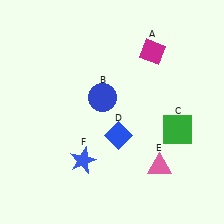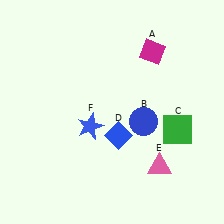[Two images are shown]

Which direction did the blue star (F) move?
The blue star (F) moved up.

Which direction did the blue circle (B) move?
The blue circle (B) moved right.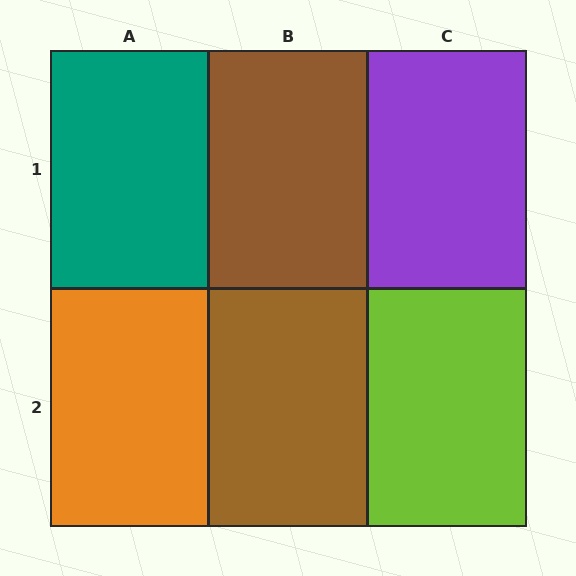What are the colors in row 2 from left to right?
Orange, brown, lime.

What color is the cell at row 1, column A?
Teal.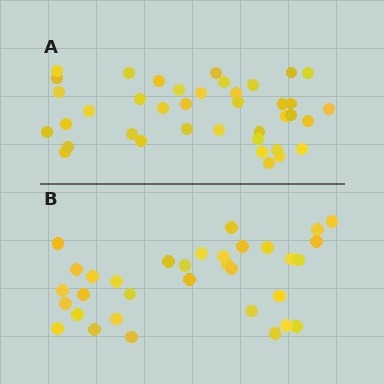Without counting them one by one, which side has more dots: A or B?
Region A (the top region) has more dots.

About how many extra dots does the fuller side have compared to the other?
Region A has about 6 more dots than region B.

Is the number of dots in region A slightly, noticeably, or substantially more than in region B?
Region A has only slightly more — the two regions are fairly close. The ratio is roughly 1.2 to 1.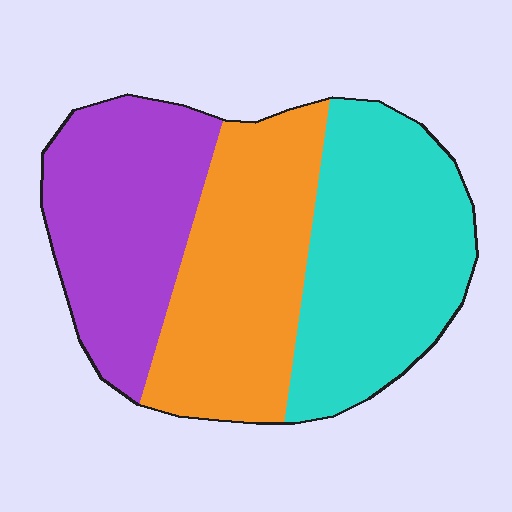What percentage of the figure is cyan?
Cyan takes up about three eighths (3/8) of the figure.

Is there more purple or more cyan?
Cyan.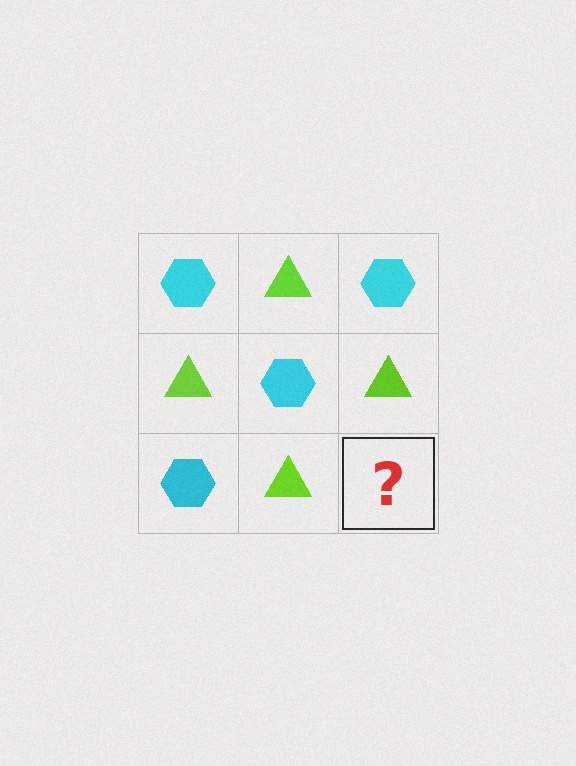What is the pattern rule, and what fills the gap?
The rule is that it alternates cyan hexagon and lime triangle in a checkerboard pattern. The gap should be filled with a cyan hexagon.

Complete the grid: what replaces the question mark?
The question mark should be replaced with a cyan hexagon.